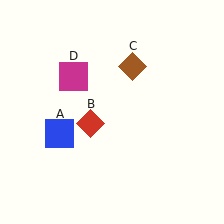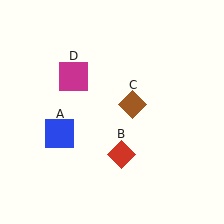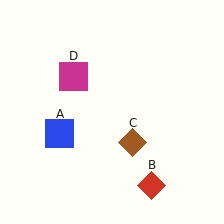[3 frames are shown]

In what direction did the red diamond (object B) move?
The red diamond (object B) moved down and to the right.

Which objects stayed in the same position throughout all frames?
Blue square (object A) and magenta square (object D) remained stationary.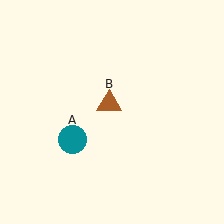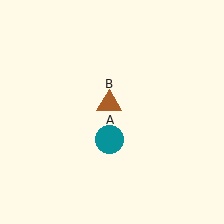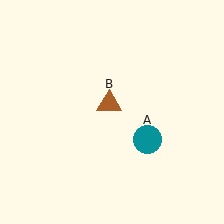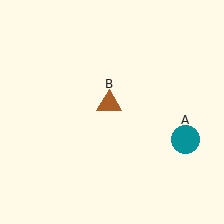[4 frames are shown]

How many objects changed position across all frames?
1 object changed position: teal circle (object A).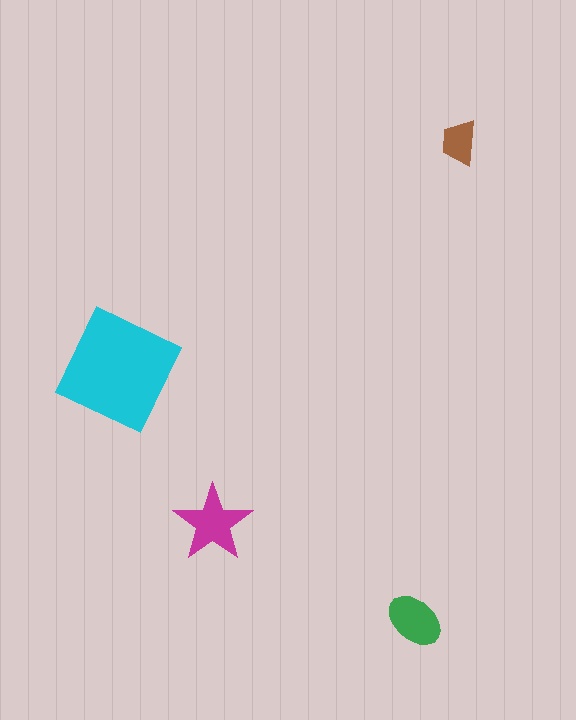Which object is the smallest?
The brown trapezoid.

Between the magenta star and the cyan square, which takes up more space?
The cyan square.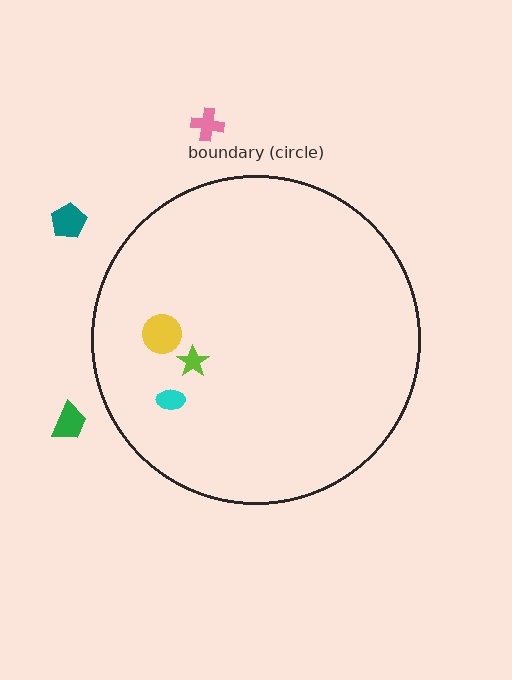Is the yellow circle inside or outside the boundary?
Inside.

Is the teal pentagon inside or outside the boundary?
Outside.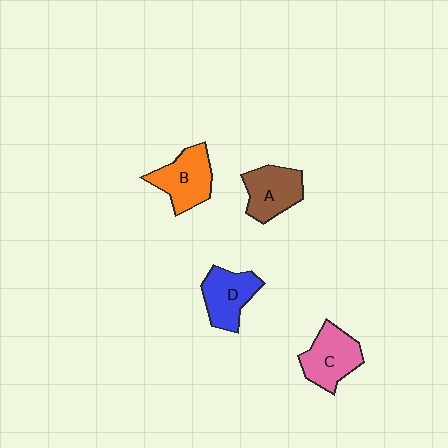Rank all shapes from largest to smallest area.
From largest to smallest: B (orange), C (pink), A (brown), D (blue).